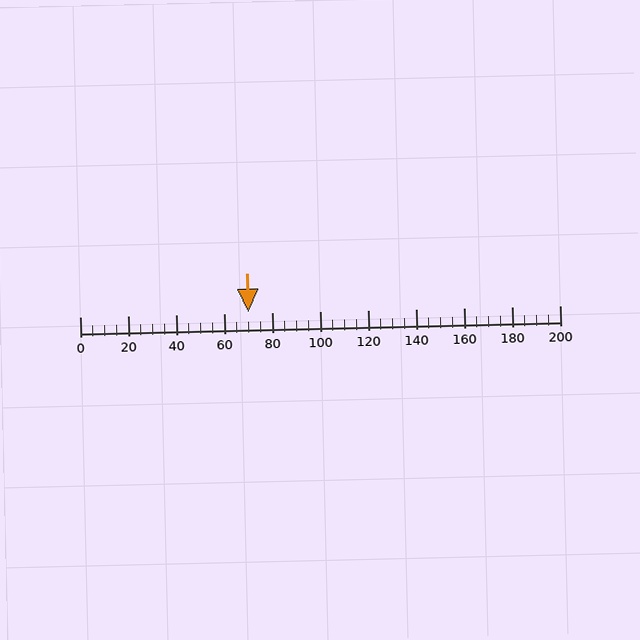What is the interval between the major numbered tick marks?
The major tick marks are spaced 20 units apart.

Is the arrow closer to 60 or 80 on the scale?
The arrow is closer to 80.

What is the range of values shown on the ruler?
The ruler shows values from 0 to 200.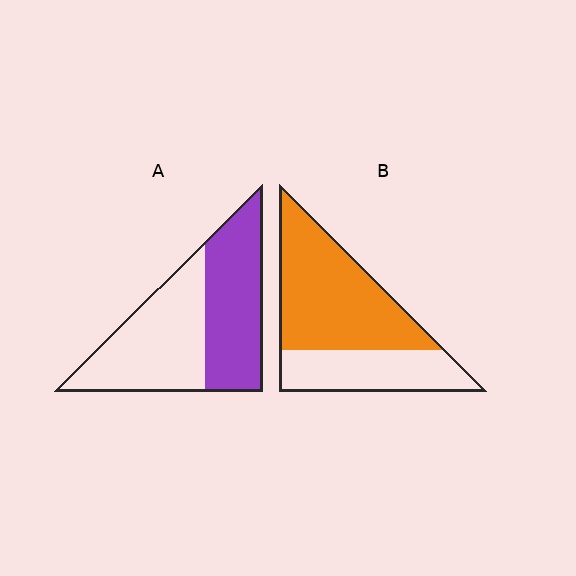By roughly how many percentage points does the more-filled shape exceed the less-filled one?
By roughly 15 percentage points (B over A).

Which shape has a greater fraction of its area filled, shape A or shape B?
Shape B.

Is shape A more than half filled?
Roughly half.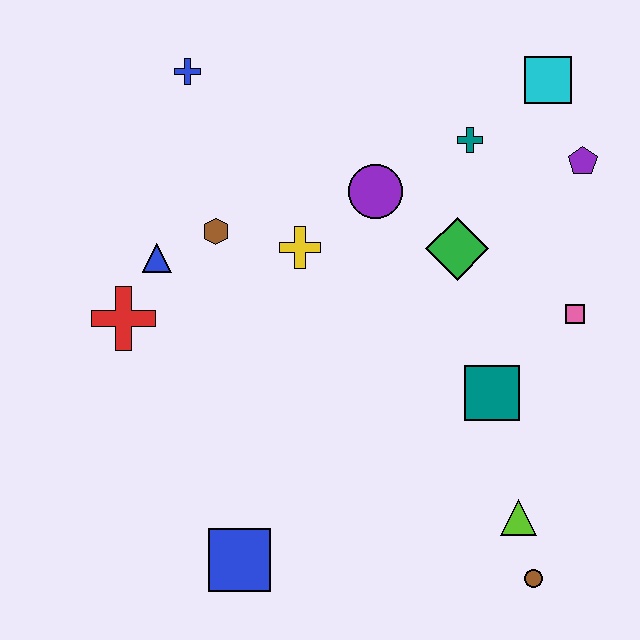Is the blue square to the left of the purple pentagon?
Yes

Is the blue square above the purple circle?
No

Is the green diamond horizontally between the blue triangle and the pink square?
Yes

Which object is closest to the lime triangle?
The brown circle is closest to the lime triangle.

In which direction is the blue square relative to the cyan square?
The blue square is below the cyan square.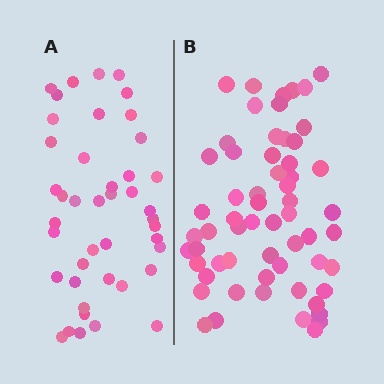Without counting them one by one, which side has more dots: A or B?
Region B (the right region) has more dots.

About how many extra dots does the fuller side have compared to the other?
Region B has approximately 15 more dots than region A.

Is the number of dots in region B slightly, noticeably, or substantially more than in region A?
Region B has noticeably more, but not dramatically so. The ratio is roughly 1.4 to 1.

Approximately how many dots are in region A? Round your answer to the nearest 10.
About 40 dots. (The exact count is 43, which rounds to 40.)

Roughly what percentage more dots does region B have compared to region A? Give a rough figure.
About 40% more.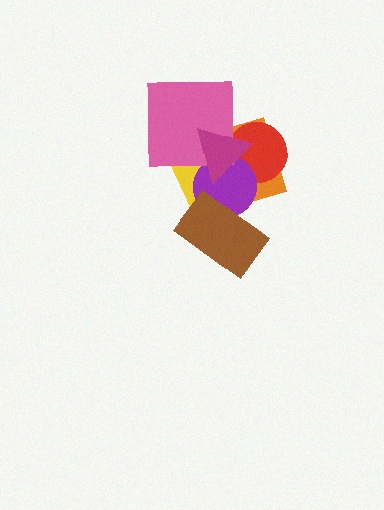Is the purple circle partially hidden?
Yes, it is partially covered by another shape.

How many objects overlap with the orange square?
6 objects overlap with the orange square.